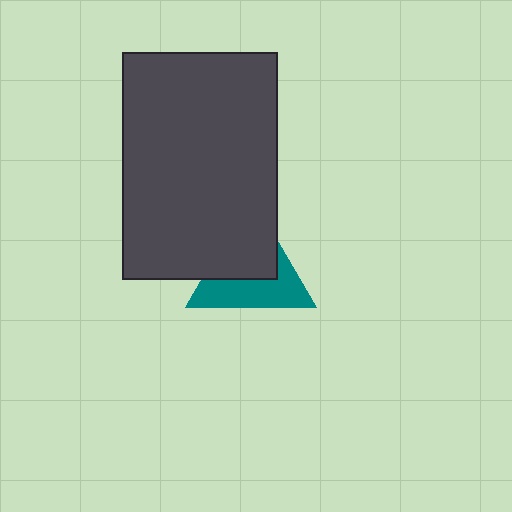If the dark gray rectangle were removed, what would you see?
You would see the complete teal triangle.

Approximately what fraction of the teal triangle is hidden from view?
Roughly 51% of the teal triangle is hidden behind the dark gray rectangle.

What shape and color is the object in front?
The object in front is a dark gray rectangle.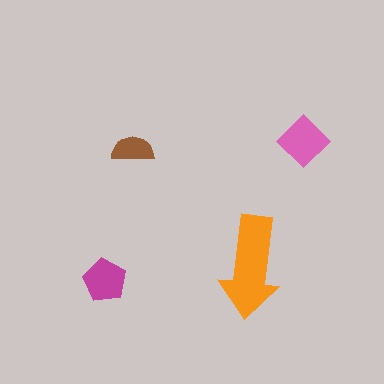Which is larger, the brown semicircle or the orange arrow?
The orange arrow.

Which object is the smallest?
The brown semicircle.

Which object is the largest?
The orange arrow.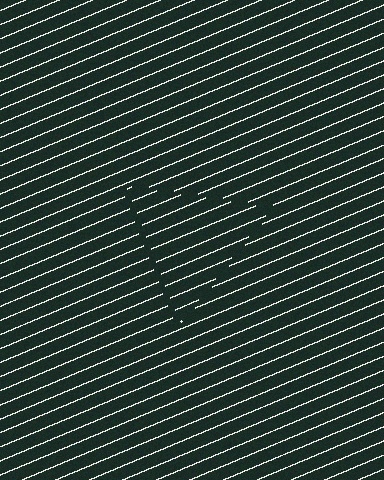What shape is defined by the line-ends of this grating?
An illusory triangle. The interior of the shape contains the same grating, shifted by half a period — the contour is defined by the phase discontinuity where line-ends from the inner and outer gratings abut.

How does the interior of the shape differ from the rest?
The interior of the shape contains the same grating, shifted by half a period — the contour is defined by the phase discontinuity where line-ends from the inner and outer gratings abut.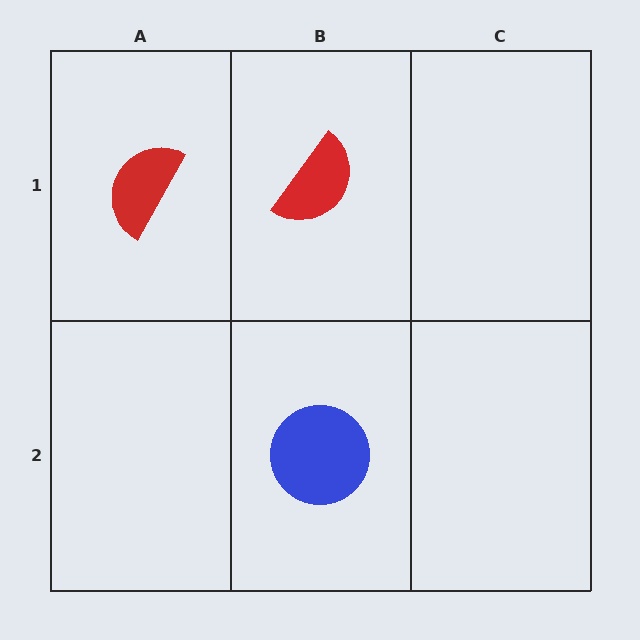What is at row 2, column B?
A blue circle.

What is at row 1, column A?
A red semicircle.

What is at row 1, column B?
A red semicircle.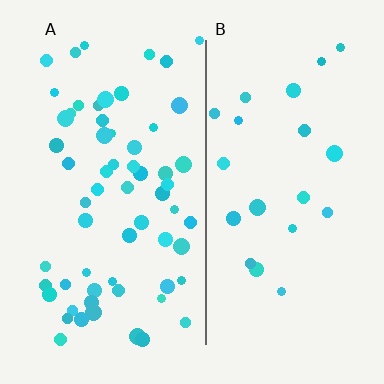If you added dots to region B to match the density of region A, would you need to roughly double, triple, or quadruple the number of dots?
Approximately triple.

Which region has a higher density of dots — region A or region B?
A (the left).